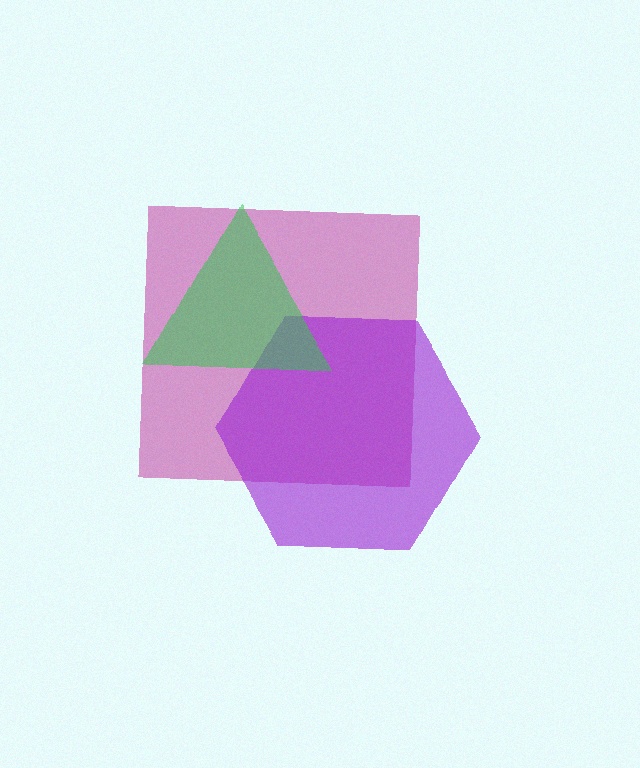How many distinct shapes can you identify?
There are 3 distinct shapes: a magenta square, a purple hexagon, a green triangle.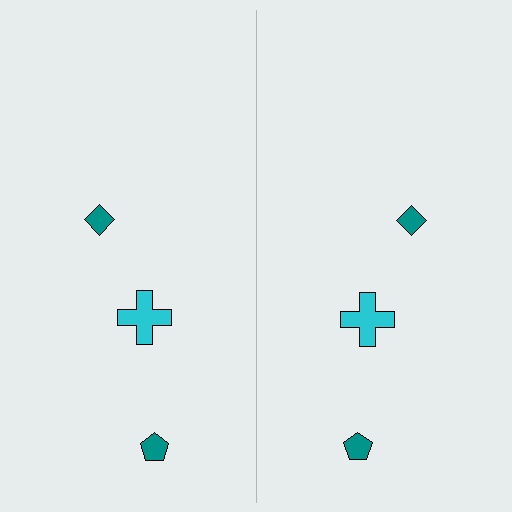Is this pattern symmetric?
Yes, this pattern has bilateral (reflection) symmetry.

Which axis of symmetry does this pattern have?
The pattern has a vertical axis of symmetry running through the center of the image.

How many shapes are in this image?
There are 6 shapes in this image.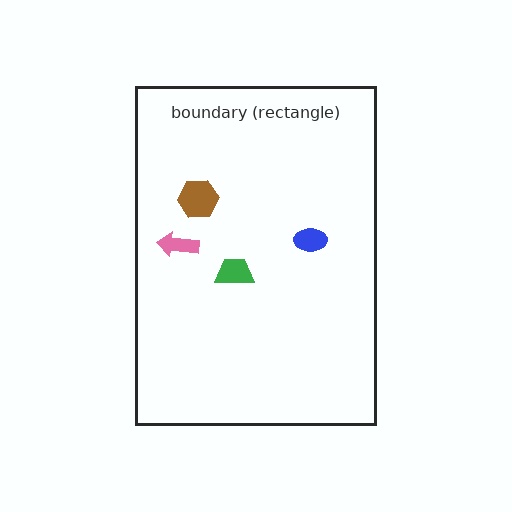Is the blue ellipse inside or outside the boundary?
Inside.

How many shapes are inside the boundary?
4 inside, 0 outside.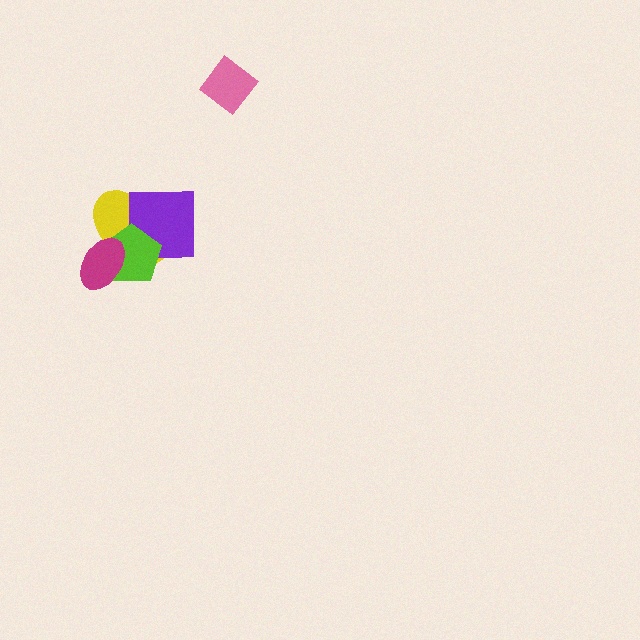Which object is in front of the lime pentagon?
The magenta ellipse is in front of the lime pentagon.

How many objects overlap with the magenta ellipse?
2 objects overlap with the magenta ellipse.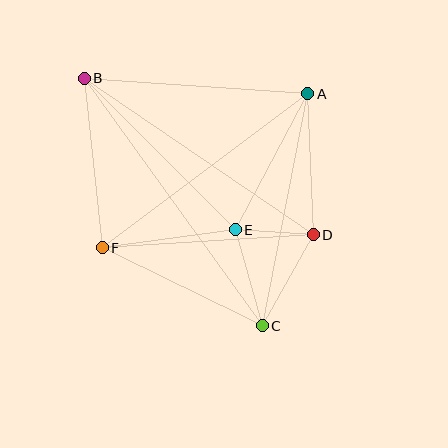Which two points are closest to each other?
Points D and E are closest to each other.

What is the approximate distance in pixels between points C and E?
The distance between C and E is approximately 100 pixels.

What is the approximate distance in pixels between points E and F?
The distance between E and F is approximately 135 pixels.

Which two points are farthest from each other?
Points B and C are farthest from each other.